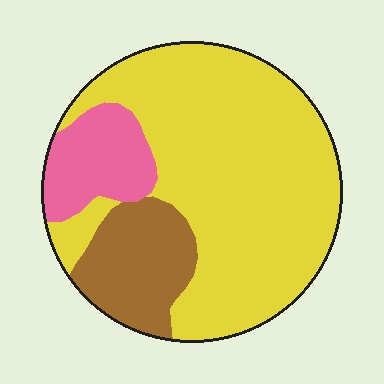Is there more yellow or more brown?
Yellow.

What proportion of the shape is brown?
Brown covers about 15% of the shape.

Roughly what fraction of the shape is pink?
Pink takes up less than a quarter of the shape.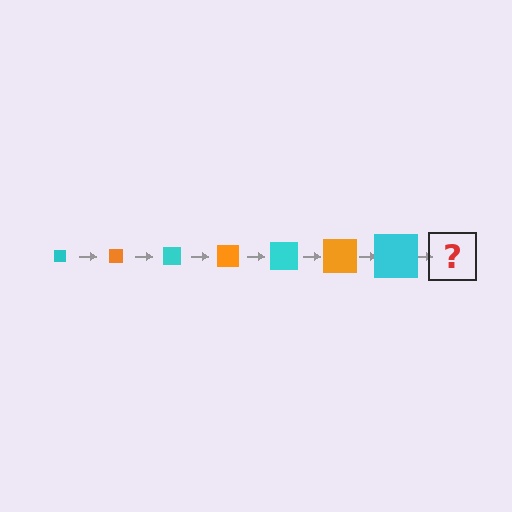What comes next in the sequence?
The next element should be an orange square, larger than the previous one.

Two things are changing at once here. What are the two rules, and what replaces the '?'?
The two rules are that the square grows larger each step and the color cycles through cyan and orange. The '?' should be an orange square, larger than the previous one.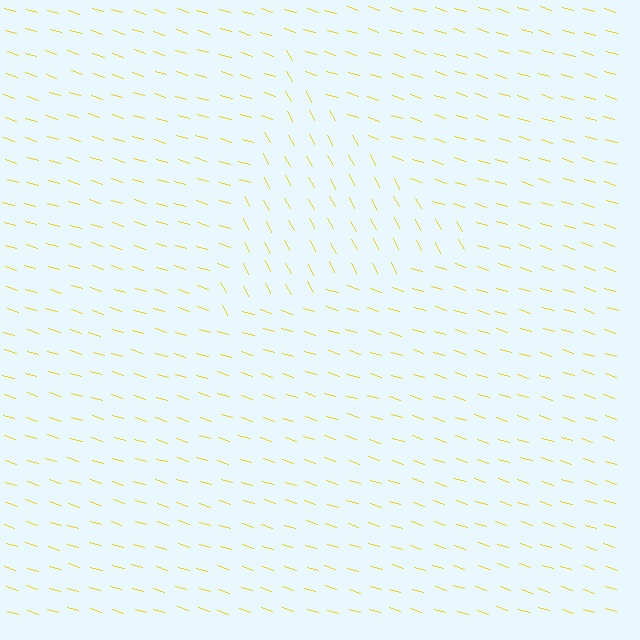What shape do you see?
I see a triangle.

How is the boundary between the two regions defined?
The boundary is defined purely by a change in line orientation (approximately 45 degrees difference). All lines are the same color and thickness.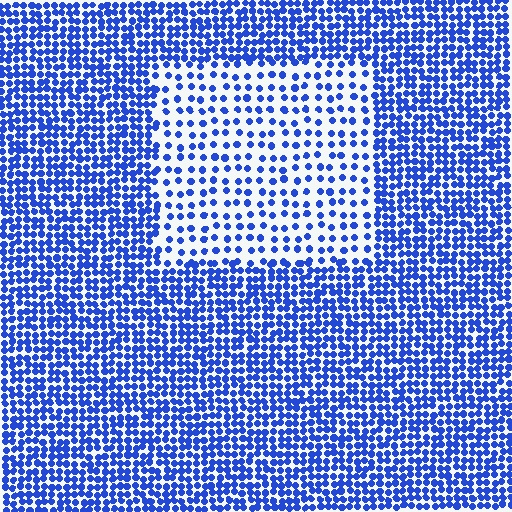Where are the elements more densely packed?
The elements are more densely packed outside the rectangle boundary.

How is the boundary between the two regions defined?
The boundary is defined by a change in element density (approximately 2.3x ratio). All elements are the same color, size, and shape.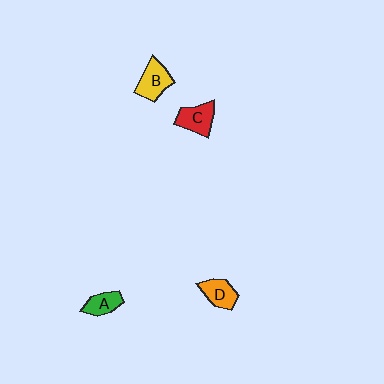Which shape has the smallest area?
Shape A (green).